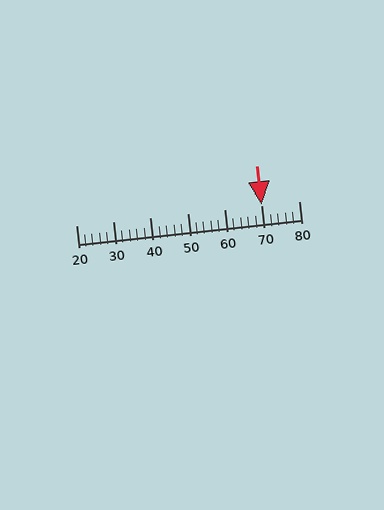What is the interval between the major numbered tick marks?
The major tick marks are spaced 10 units apart.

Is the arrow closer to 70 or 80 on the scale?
The arrow is closer to 70.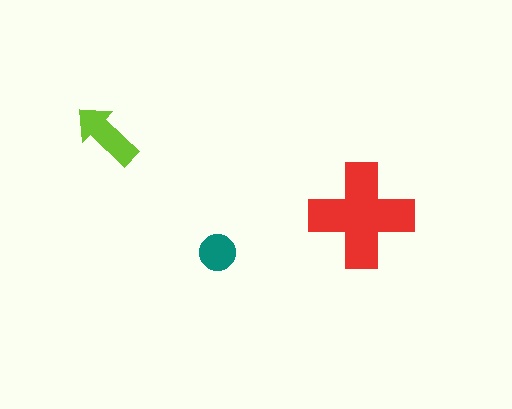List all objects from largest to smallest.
The red cross, the lime arrow, the teal circle.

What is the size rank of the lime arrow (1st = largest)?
2nd.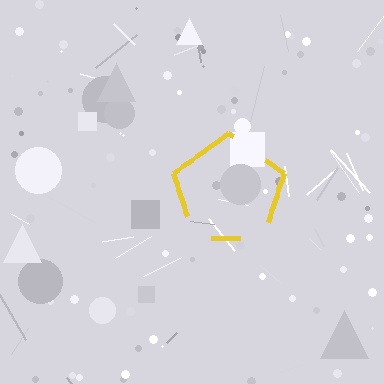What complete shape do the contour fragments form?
The contour fragments form a pentagon.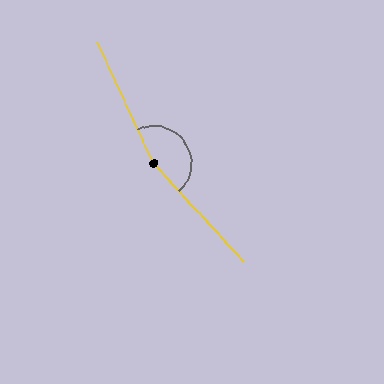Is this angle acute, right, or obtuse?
It is obtuse.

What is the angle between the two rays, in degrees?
Approximately 163 degrees.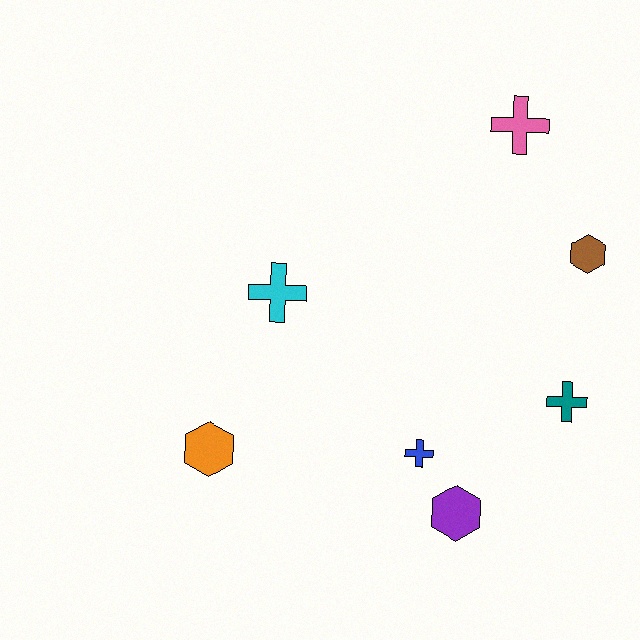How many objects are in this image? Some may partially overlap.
There are 7 objects.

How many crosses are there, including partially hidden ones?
There are 4 crosses.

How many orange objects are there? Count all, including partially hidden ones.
There is 1 orange object.